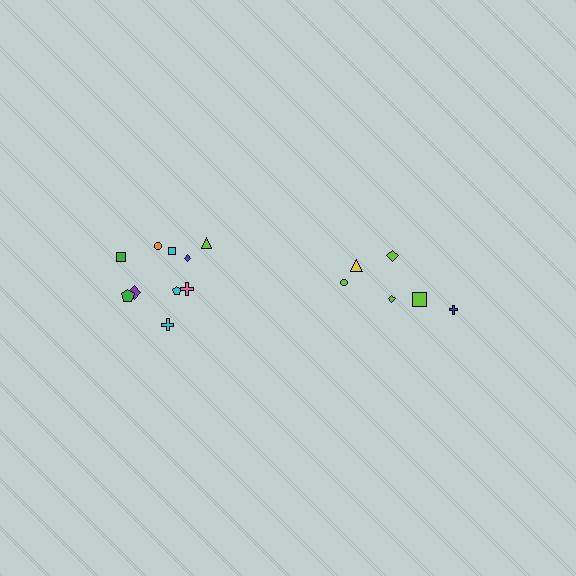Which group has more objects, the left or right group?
The left group.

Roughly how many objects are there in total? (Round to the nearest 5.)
Roughly 15 objects in total.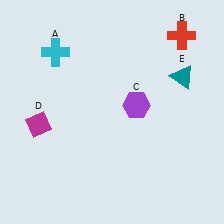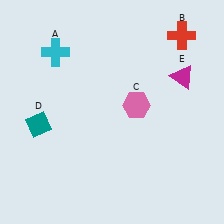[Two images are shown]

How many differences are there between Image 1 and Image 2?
There are 3 differences between the two images.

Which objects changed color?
C changed from purple to pink. D changed from magenta to teal. E changed from teal to magenta.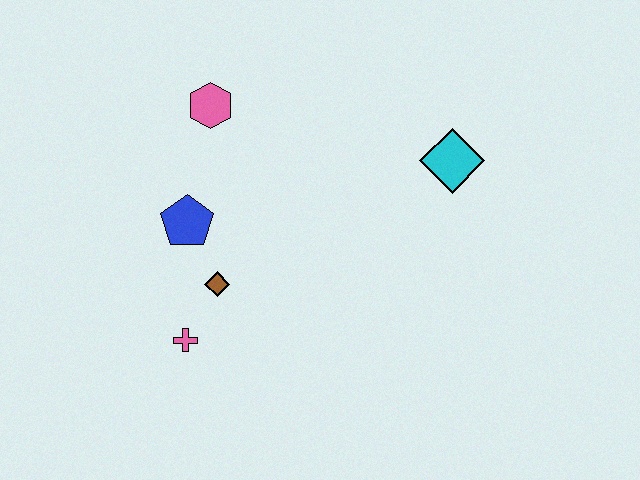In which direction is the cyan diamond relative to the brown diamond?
The cyan diamond is to the right of the brown diamond.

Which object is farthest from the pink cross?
The cyan diamond is farthest from the pink cross.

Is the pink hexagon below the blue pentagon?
No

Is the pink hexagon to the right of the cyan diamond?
No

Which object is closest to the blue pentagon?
The brown diamond is closest to the blue pentagon.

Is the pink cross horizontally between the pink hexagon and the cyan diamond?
No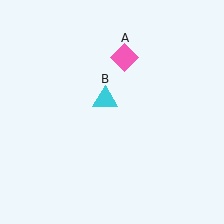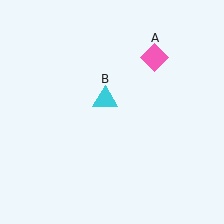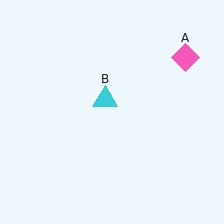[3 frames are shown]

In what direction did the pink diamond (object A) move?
The pink diamond (object A) moved right.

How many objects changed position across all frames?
1 object changed position: pink diamond (object A).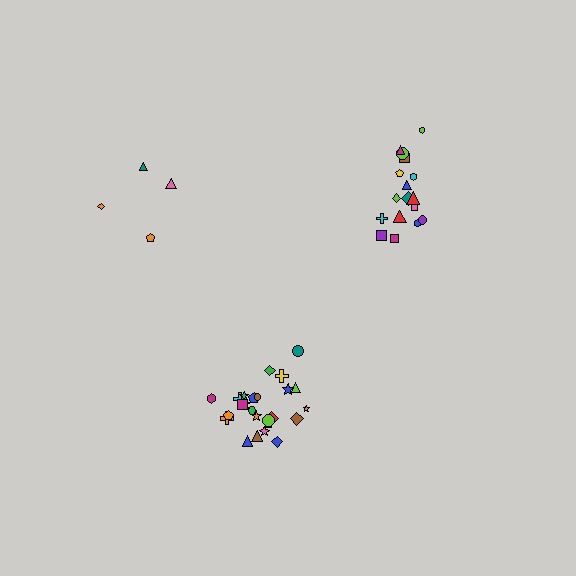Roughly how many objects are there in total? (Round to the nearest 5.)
Roughly 45 objects in total.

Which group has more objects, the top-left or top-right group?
The top-right group.